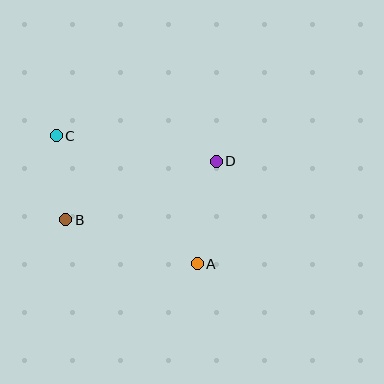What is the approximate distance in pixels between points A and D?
The distance between A and D is approximately 104 pixels.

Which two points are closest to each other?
Points B and C are closest to each other.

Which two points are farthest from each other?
Points A and C are farthest from each other.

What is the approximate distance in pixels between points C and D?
The distance between C and D is approximately 162 pixels.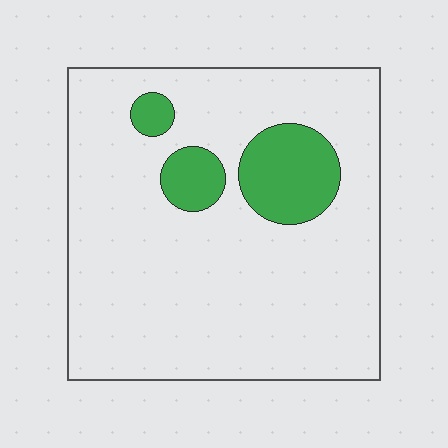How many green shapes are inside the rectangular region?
3.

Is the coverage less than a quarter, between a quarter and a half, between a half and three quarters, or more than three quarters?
Less than a quarter.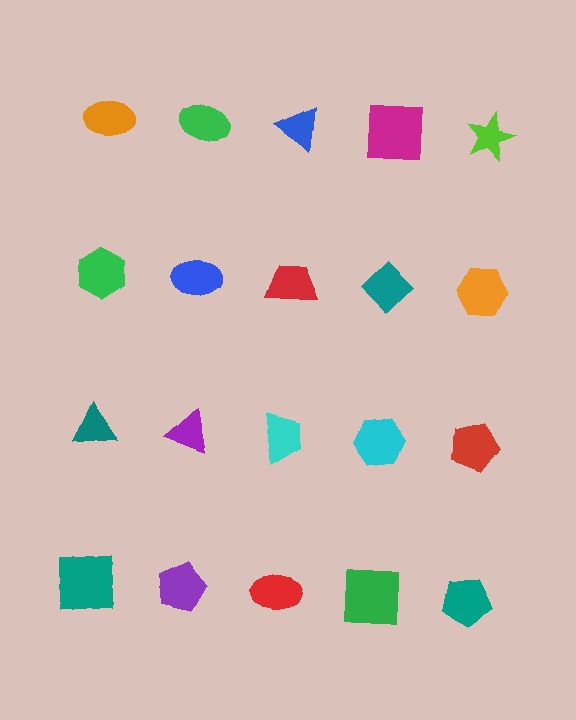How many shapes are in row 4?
5 shapes.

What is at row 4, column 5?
A teal pentagon.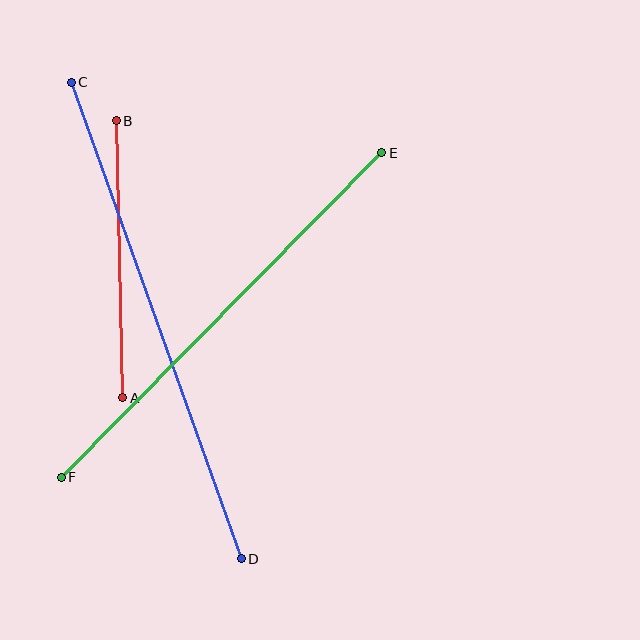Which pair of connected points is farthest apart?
Points C and D are farthest apart.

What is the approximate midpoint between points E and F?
The midpoint is at approximately (221, 315) pixels.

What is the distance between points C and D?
The distance is approximately 506 pixels.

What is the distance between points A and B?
The distance is approximately 277 pixels.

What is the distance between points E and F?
The distance is approximately 456 pixels.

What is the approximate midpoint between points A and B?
The midpoint is at approximately (120, 259) pixels.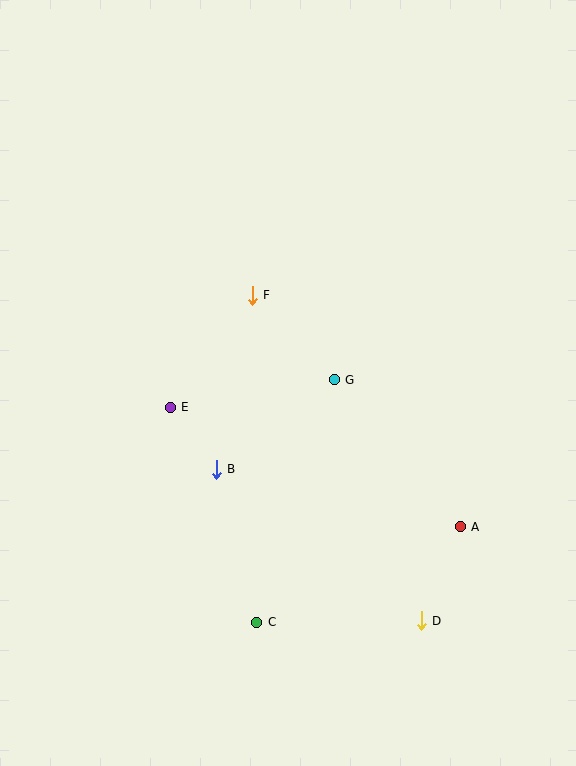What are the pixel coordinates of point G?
Point G is at (334, 380).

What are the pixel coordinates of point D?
Point D is at (421, 621).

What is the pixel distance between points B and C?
The distance between B and C is 158 pixels.